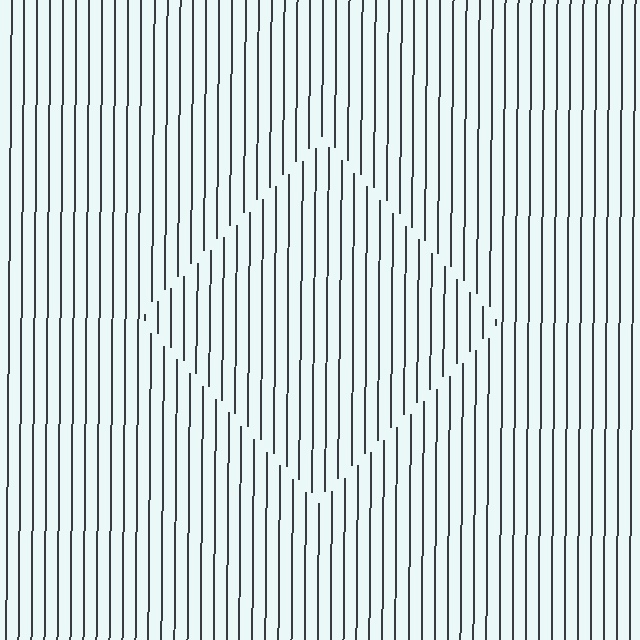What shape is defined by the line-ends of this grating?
An illusory square. The interior of the shape contains the same grating, shifted by half a period — the contour is defined by the phase discontinuity where line-ends from the inner and outer gratings abut.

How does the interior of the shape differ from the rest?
The interior of the shape contains the same grating, shifted by half a period — the contour is defined by the phase discontinuity where line-ends from the inner and outer gratings abut.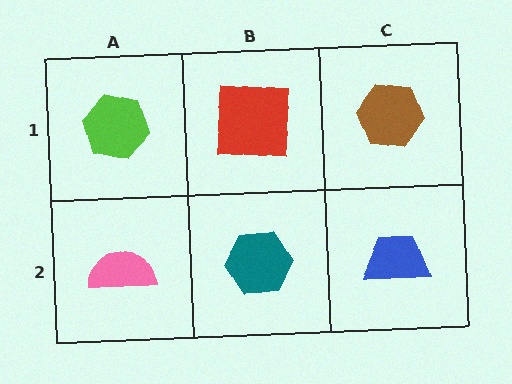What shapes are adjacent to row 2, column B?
A red square (row 1, column B), a pink semicircle (row 2, column A), a blue trapezoid (row 2, column C).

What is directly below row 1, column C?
A blue trapezoid.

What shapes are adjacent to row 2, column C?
A brown hexagon (row 1, column C), a teal hexagon (row 2, column B).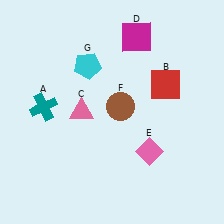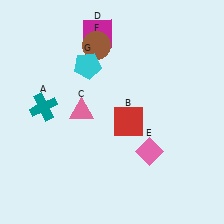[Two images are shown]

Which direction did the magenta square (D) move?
The magenta square (D) moved left.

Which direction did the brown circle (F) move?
The brown circle (F) moved up.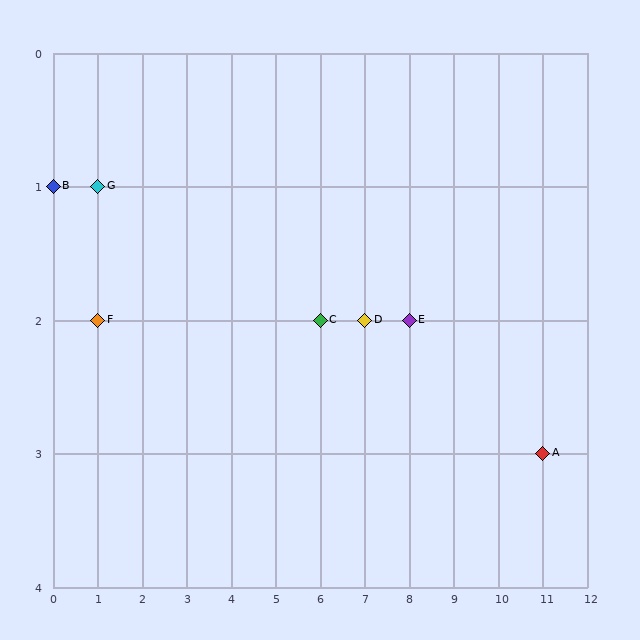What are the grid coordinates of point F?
Point F is at grid coordinates (1, 2).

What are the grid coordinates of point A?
Point A is at grid coordinates (11, 3).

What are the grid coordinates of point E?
Point E is at grid coordinates (8, 2).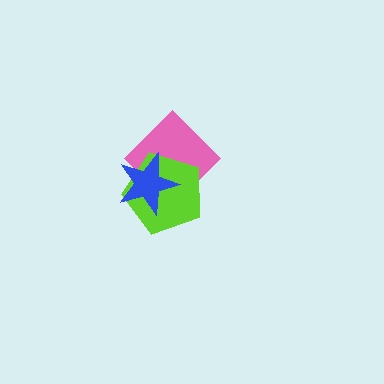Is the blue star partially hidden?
No, no other shape covers it.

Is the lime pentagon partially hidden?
Yes, it is partially covered by another shape.